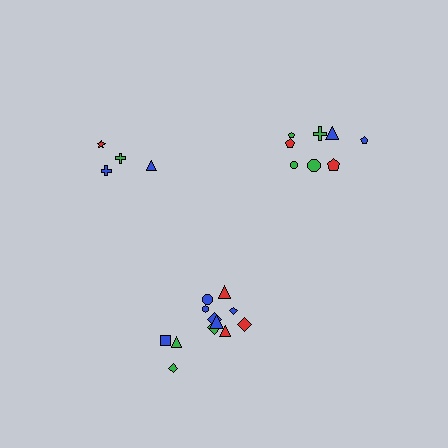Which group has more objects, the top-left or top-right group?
The top-right group.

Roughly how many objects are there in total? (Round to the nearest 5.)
Roughly 25 objects in total.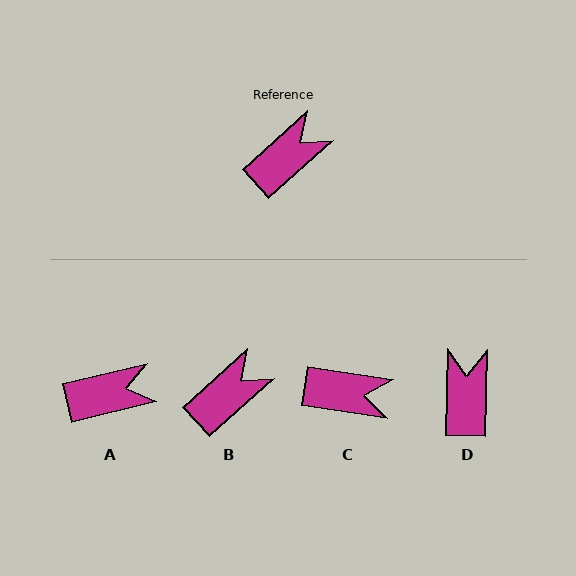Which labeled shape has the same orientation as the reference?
B.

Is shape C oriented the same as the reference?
No, it is off by about 50 degrees.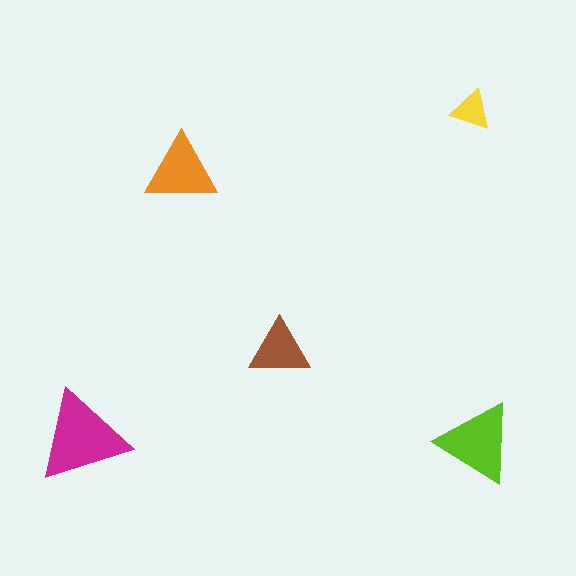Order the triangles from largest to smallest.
the magenta one, the lime one, the orange one, the brown one, the yellow one.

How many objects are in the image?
There are 5 objects in the image.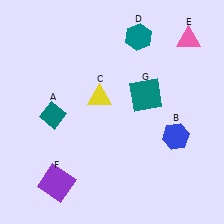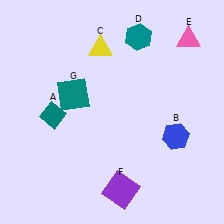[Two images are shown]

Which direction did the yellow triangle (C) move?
The yellow triangle (C) moved up.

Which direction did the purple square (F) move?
The purple square (F) moved right.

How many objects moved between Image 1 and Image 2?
3 objects moved between the two images.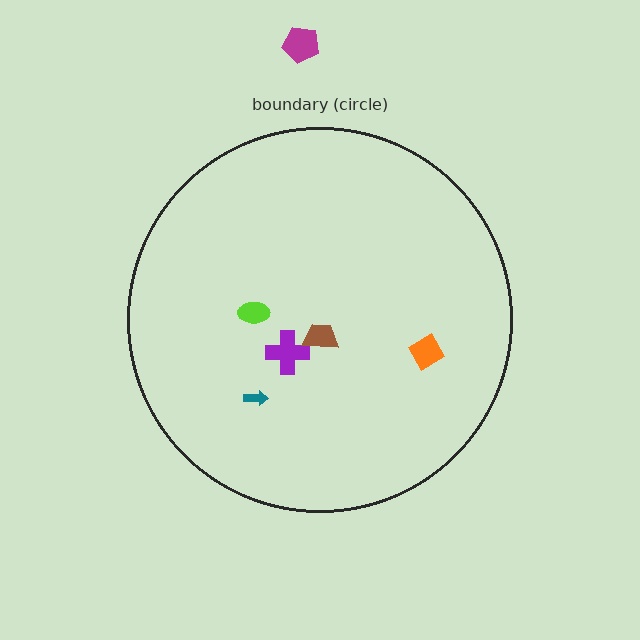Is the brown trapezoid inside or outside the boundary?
Inside.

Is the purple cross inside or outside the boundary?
Inside.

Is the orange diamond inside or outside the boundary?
Inside.